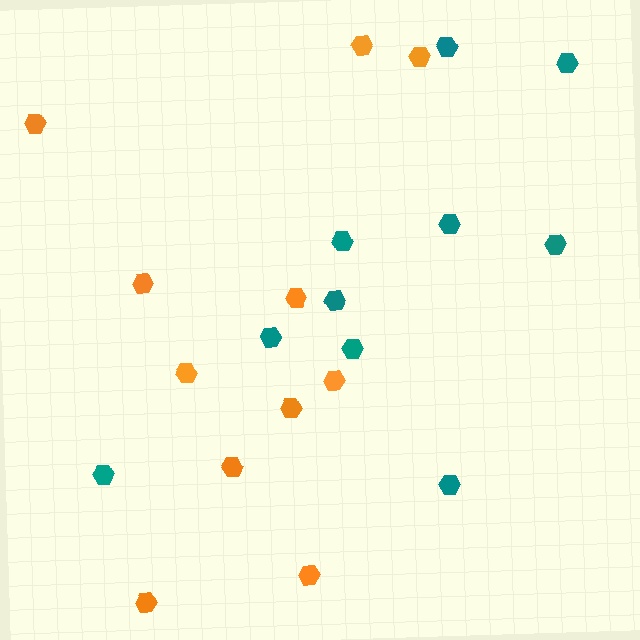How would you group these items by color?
There are 2 groups: one group of orange hexagons (11) and one group of teal hexagons (10).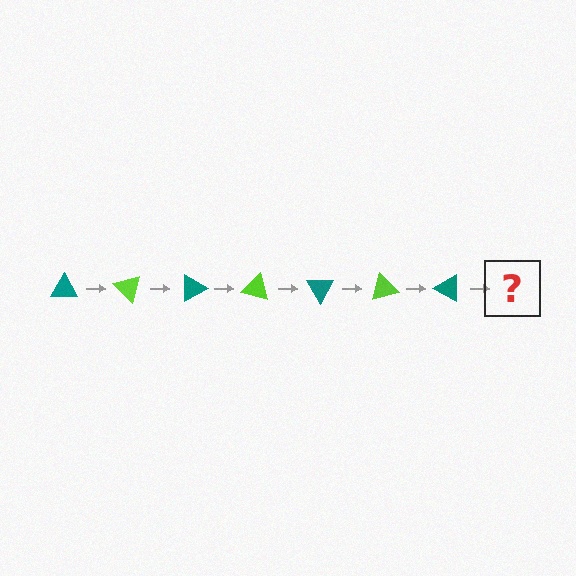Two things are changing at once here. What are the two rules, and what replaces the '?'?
The two rules are that it rotates 45 degrees each step and the color cycles through teal and lime. The '?' should be a lime triangle, rotated 315 degrees from the start.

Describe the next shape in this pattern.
It should be a lime triangle, rotated 315 degrees from the start.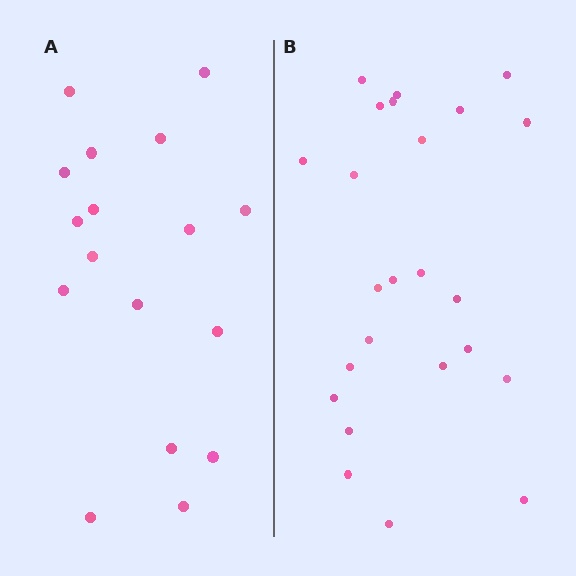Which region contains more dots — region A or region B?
Region B (the right region) has more dots.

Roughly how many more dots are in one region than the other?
Region B has roughly 8 or so more dots than region A.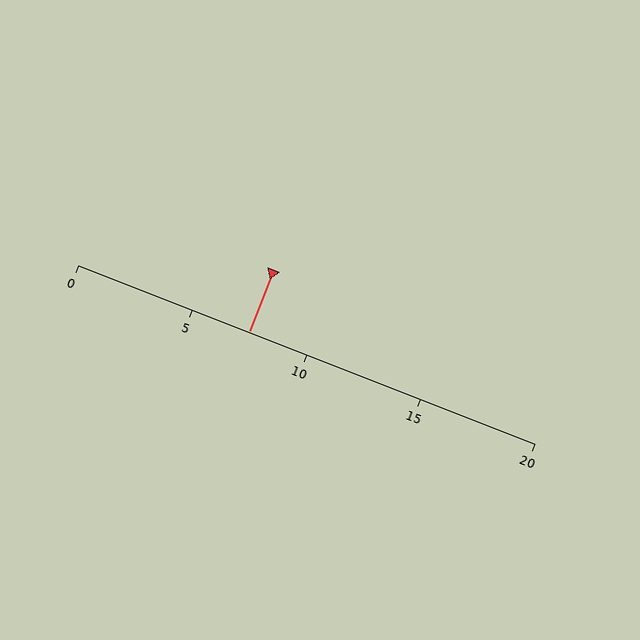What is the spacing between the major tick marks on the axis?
The major ticks are spaced 5 apart.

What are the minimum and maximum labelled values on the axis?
The axis runs from 0 to 20.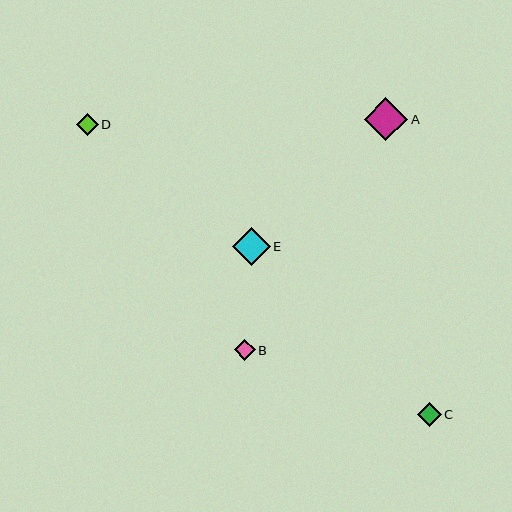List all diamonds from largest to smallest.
From largest to smallest: A, E, C, D, B.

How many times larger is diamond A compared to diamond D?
Diamond A is approximately 2.0 times the size of diamond D.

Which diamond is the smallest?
Diamond B is the smallest with a size of approximately 21 pixels.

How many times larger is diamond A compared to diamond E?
Diamond A is approximately 1.1 times the size of diamond E.